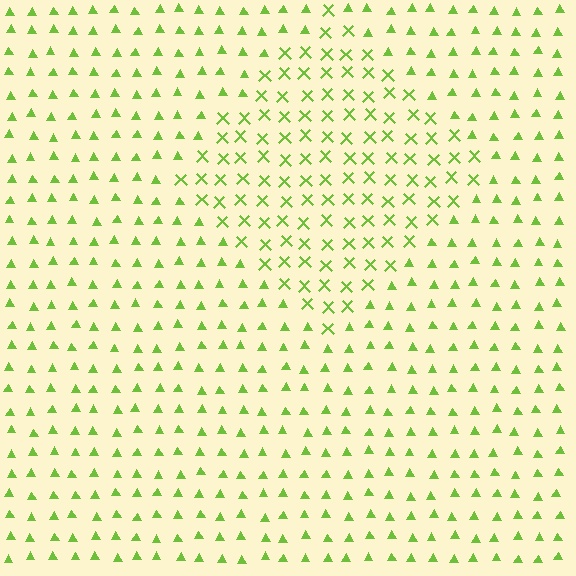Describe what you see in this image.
The image is filled with small lime elements arranged in a uniform grid. A diamond-shaped region contains X marks, while the surrounding area contains triangles. The boundary is defined purely by the change in element shape.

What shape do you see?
I see a diamond.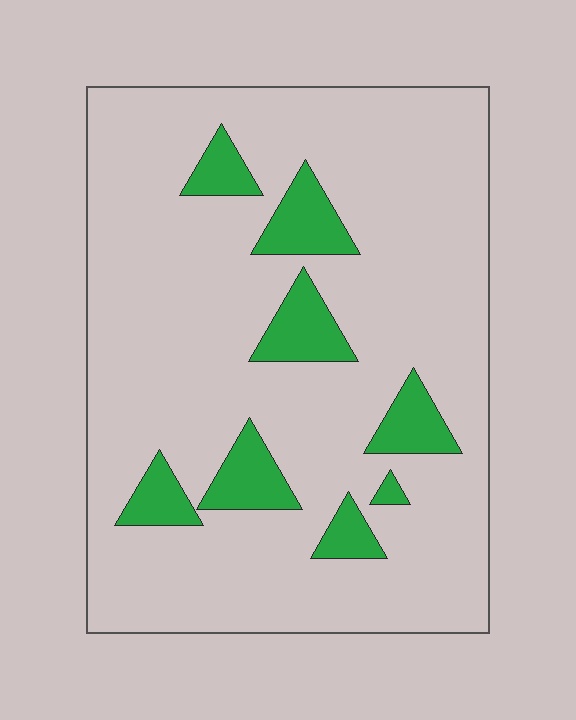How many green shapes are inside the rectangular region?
8.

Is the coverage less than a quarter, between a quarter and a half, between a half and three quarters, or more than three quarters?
Less than a quarter.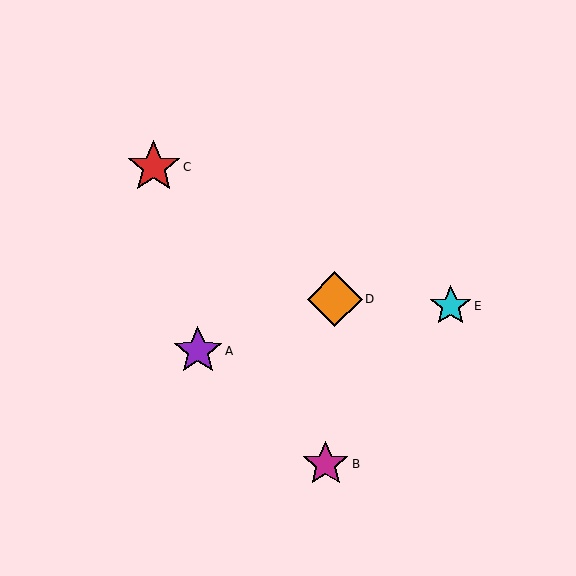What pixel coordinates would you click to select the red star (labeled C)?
Click at (154, 167) to select the red star C.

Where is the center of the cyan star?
The center of the cyan star is at (451, 306).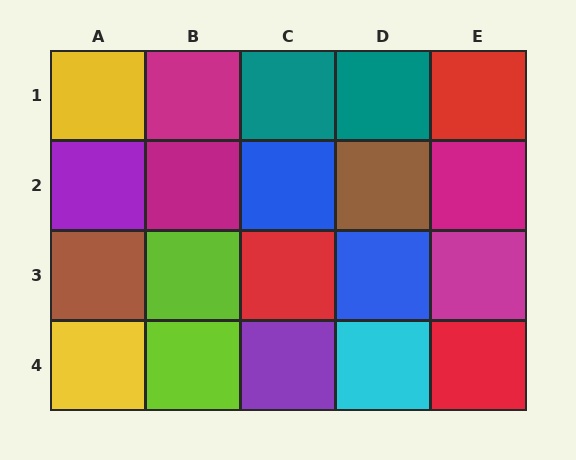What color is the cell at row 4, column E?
Red.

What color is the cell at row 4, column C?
Purple.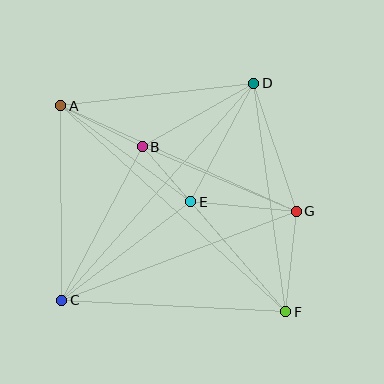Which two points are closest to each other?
Points B and E are closest to each other.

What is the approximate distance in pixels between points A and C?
The distance between A and C is approximately 195 pixels.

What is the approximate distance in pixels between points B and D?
The distance between B and D is approximately 128 pixels.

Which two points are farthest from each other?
Points A and F are farthest from each other.